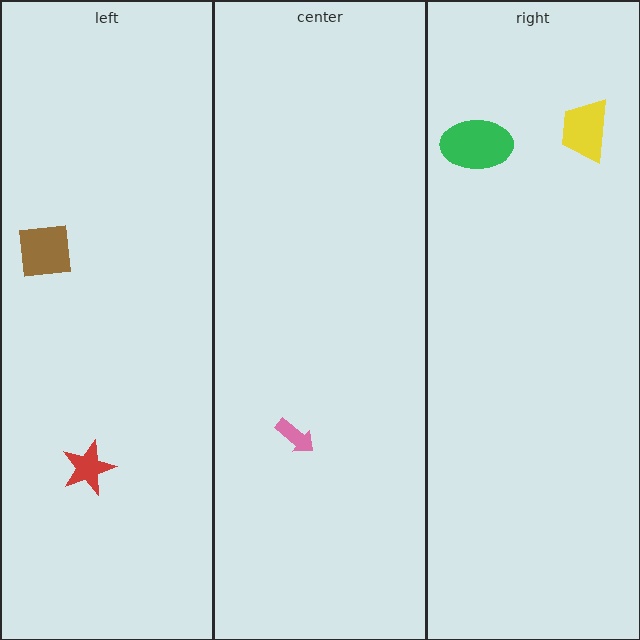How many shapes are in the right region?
2.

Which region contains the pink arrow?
The center region.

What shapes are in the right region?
The yellow trapezoid, the green ellipse.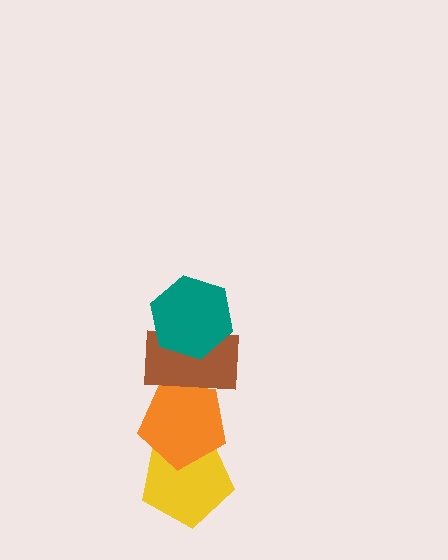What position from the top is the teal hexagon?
The teal hexagon is 1st from the top.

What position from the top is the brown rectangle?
The brown rectangle is 2nd from the top.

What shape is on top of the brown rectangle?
The teal hexagon is on top of the brown rectangle.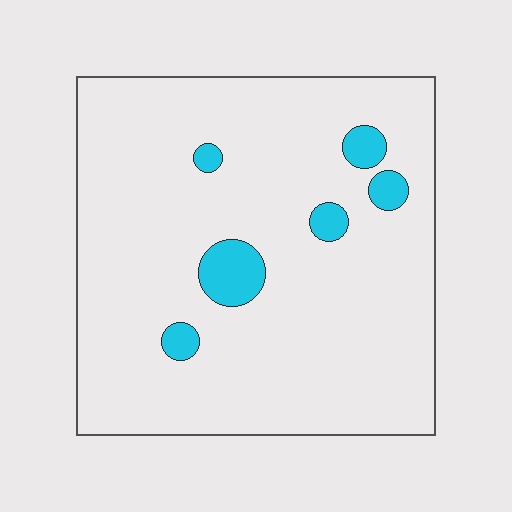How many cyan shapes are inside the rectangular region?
6.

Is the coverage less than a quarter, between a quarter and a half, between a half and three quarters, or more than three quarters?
Less than a quarter.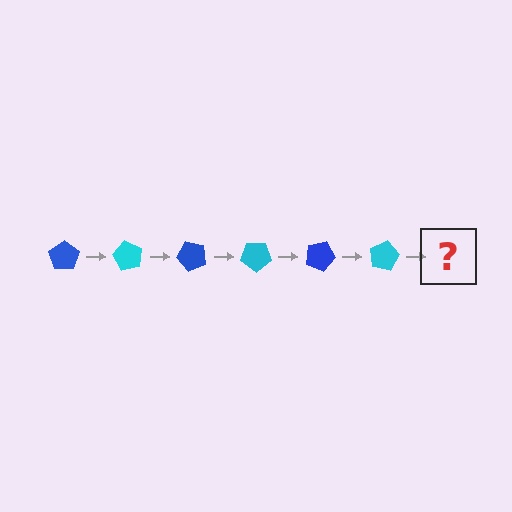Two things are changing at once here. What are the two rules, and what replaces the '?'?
The two rules are that it rotates 60 degrees each step and the color cycles through blue and cyan. The '?' should be a blue pentagon, rotated 360 degrees from the start.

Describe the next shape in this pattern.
It should be a blue pentagon, rotated 360 degrees from the start.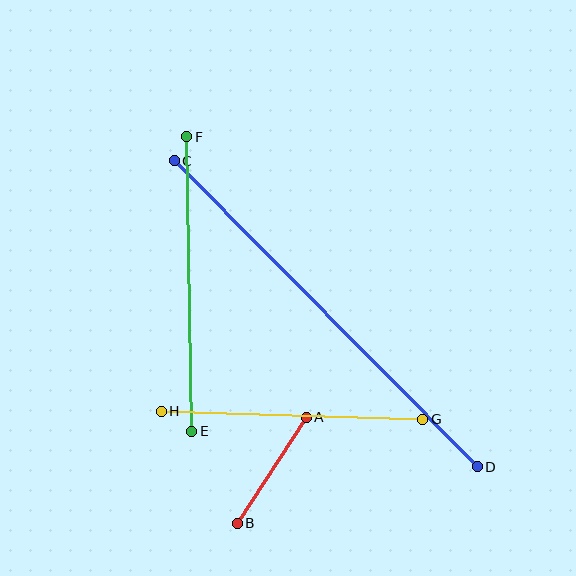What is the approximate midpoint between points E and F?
The midpoint is at approximately (189, 284) pixels.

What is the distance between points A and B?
The distance is approximately 126 pixels.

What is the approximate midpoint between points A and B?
The midpoint is at approximately (272, 470) pixels.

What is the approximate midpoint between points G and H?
The midpoint is at approximately (292, 415) pixels.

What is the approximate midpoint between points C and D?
The midpoint is at approximately (326, 314) pixels.